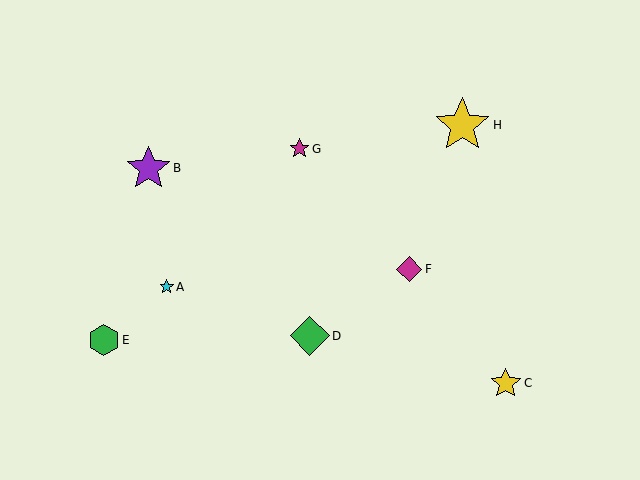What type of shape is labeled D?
Shape D is a green diamond.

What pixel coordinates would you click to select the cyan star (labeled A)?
Click at (167, 287) to select the cyan star A.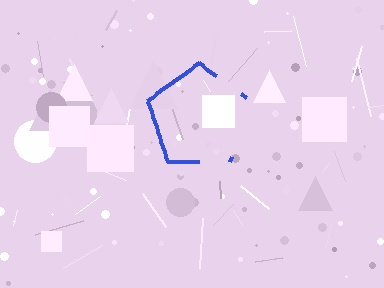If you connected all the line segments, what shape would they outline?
They would outline a pentagon.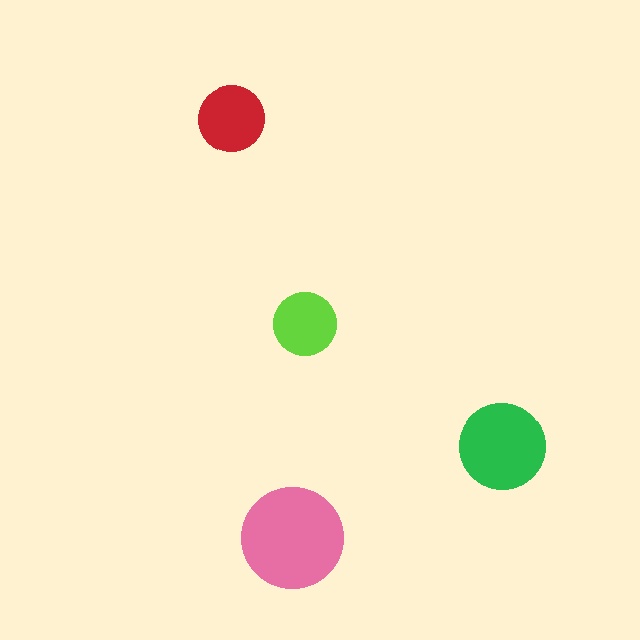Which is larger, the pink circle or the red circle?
The pink one.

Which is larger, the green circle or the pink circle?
The pink one.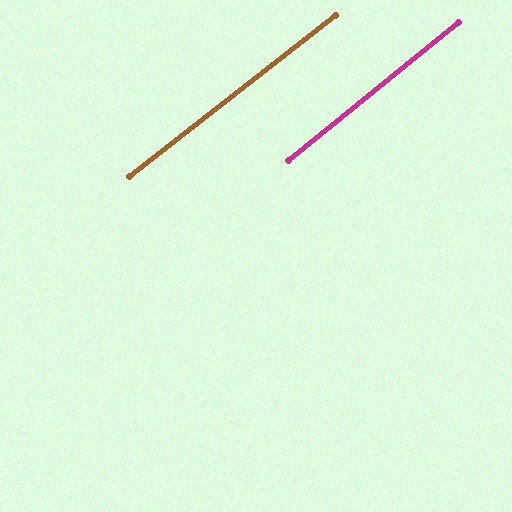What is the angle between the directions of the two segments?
Approximately 1 degree.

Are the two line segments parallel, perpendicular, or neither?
Parallel — their directions differ by only 0.9°.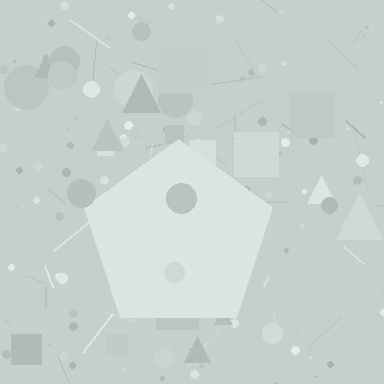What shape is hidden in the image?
A pentagon is hidden in the image.